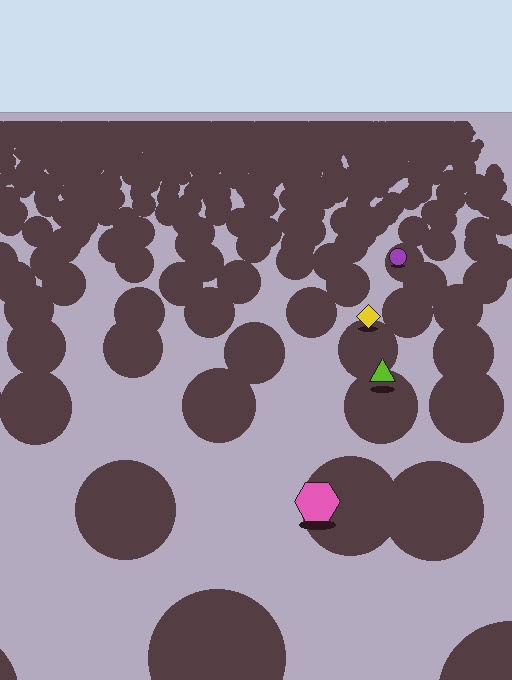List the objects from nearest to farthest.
From nearest to farthest: the pink hexagon, the lime triangle, the yellow diamond, the purple circle.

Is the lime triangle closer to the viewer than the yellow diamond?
Yes. The lime triangle is closer — you can tell from the texture gradient: the ground texture is coarser near it.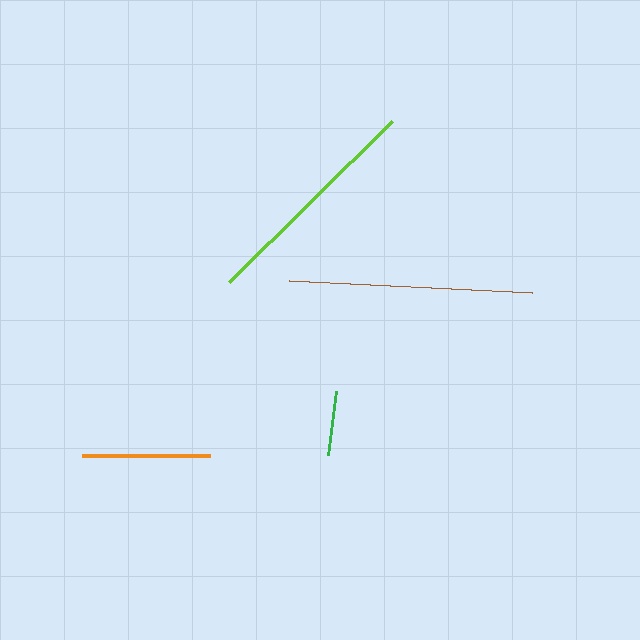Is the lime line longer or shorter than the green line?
The lime line is longer than the green line.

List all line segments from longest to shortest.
From longest to shortest: brown, lime, orange, green.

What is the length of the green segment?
The green segment is approximately 64 pixels long.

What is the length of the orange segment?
The orange segment is approximately 128 pixels long.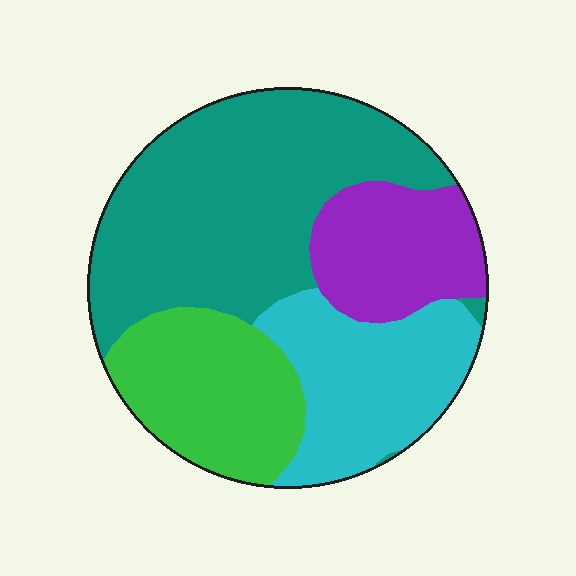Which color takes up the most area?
Teal, at roughly 40%.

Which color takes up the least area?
Purple, at roughly 15%.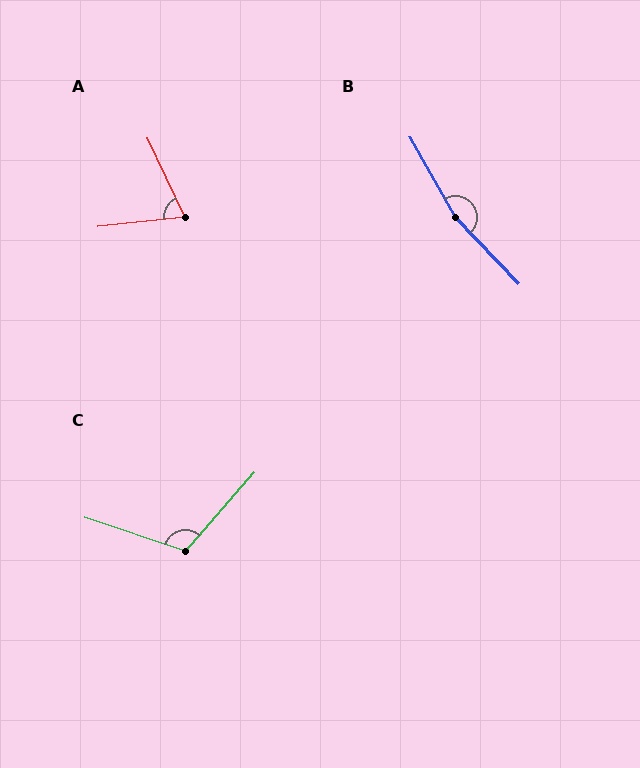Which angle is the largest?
B, at approximately 165 degrees.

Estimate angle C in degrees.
Approximately 113 degrees.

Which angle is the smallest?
A, at approximately 71 degrees.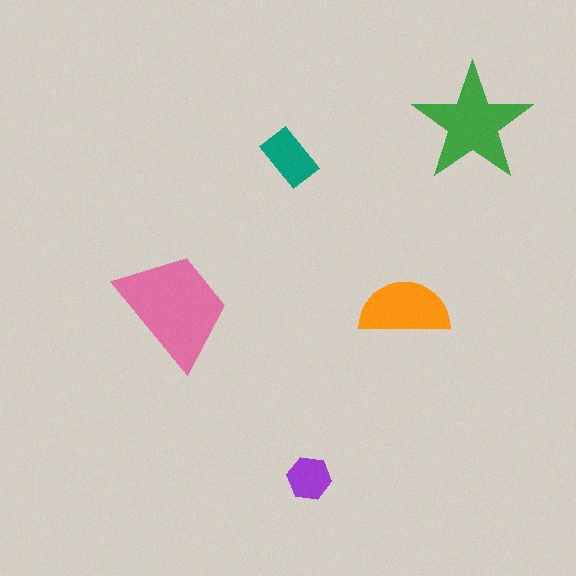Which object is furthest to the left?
The pink trapezoid is leftmost.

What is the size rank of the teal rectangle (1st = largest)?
4th.